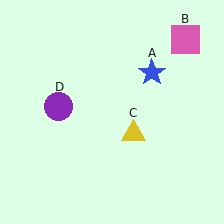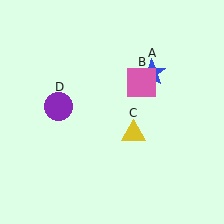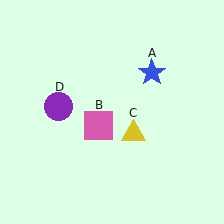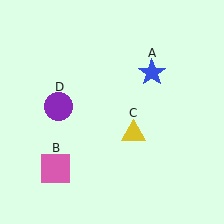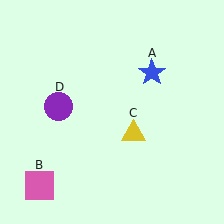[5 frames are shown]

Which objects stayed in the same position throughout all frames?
Blue star (object A) and yellow triangle (object C) and purple circle (object D) remained stationary.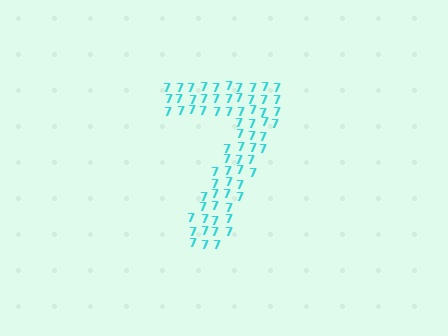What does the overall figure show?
The overall figure shows the digit 7.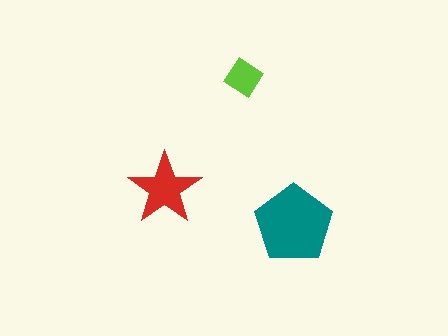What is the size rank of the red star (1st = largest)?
2nd.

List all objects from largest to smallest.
The teal pentagon, the red star, the lime diamond.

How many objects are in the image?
There are 3 objects in the image.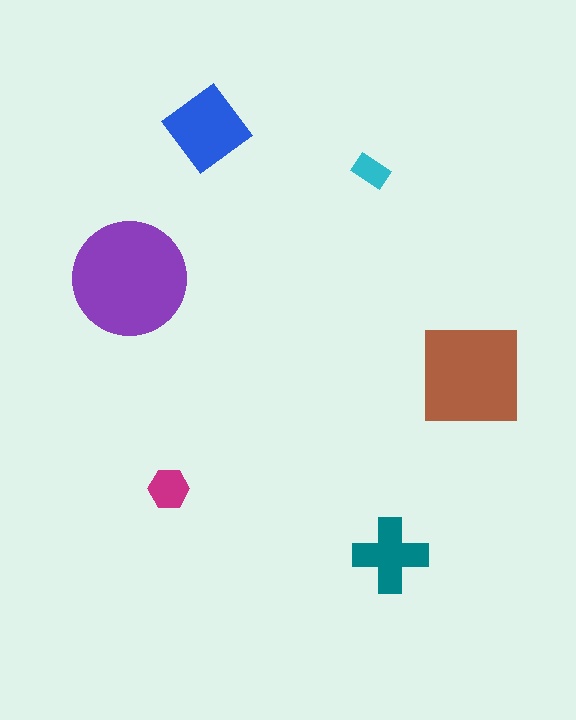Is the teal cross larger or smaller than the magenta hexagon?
Larger.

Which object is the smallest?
The cyan rectangle.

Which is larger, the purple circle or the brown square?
The purple circle.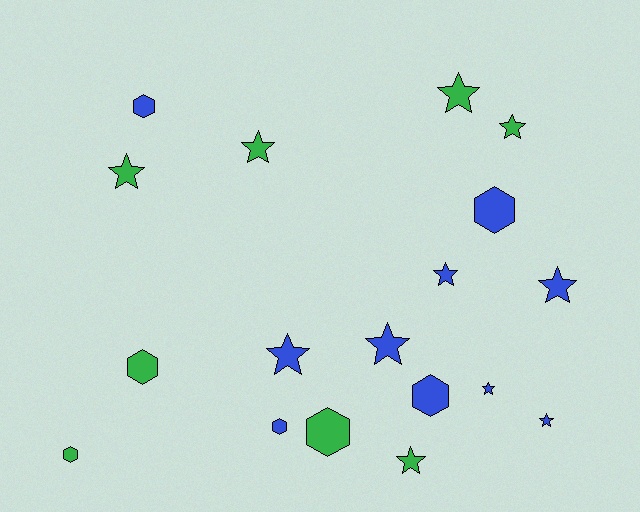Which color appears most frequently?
Blue, with 10 objects.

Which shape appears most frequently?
Star, with 11 objects.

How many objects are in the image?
There are 18 objects.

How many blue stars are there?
There are 6 blue stars.